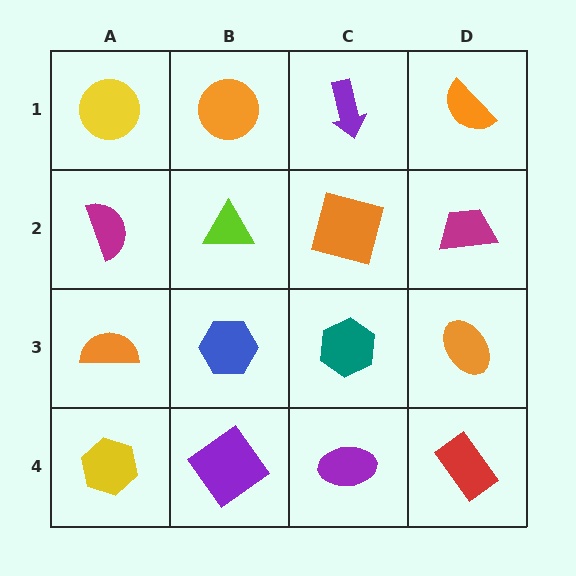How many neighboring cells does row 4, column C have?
3.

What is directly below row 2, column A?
An orange semicircle.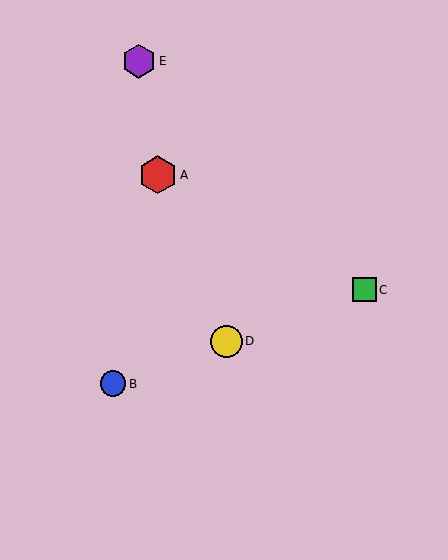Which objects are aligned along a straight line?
Objects B, C, D are aligned along a straight line.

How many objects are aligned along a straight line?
3 objects (B, C, D) are aligned along a straight line.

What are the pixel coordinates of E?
Object E is at (139, 61).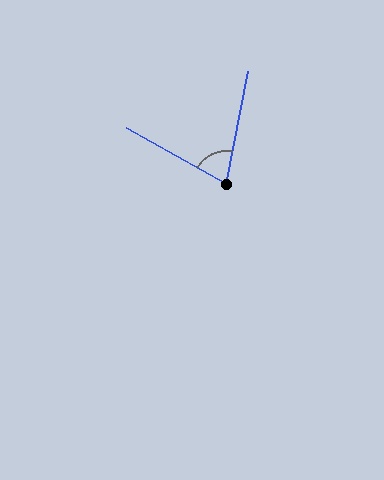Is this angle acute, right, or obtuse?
It is acute.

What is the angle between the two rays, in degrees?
Approximately 72 degrees.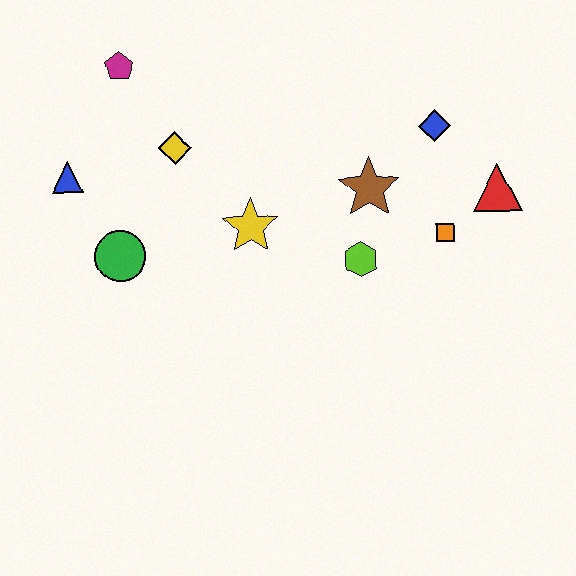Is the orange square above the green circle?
Yes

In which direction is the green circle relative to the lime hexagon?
The green circle is to the left of the lime hexagon.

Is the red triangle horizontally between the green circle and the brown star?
No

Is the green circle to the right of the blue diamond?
No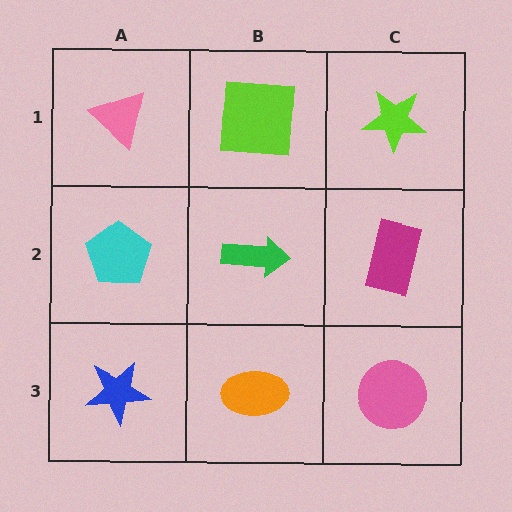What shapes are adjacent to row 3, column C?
A magenta rectangle (row 2, column C), an orange ellipse (row 3, column B).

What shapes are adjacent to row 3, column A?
A cyan pentagon (row 2, column A), an orange ellipse (row 3, column B).